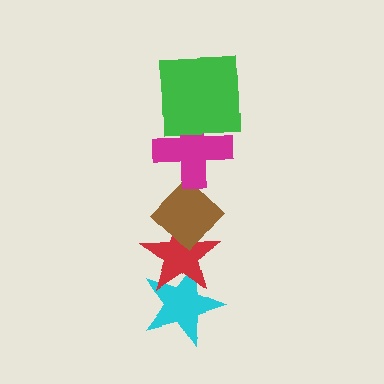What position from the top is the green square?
The green square is 1st from the top.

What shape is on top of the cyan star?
The red star is on top of the cyan star.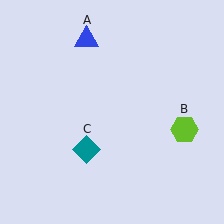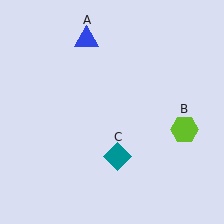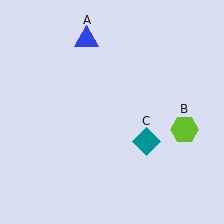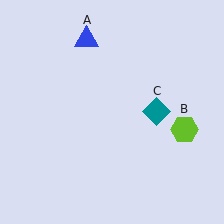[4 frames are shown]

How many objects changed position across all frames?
1 object changed position: teal diamond (object C).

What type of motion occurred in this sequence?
The teal diamond (object C) rotated counterclockwise around the center of the scene.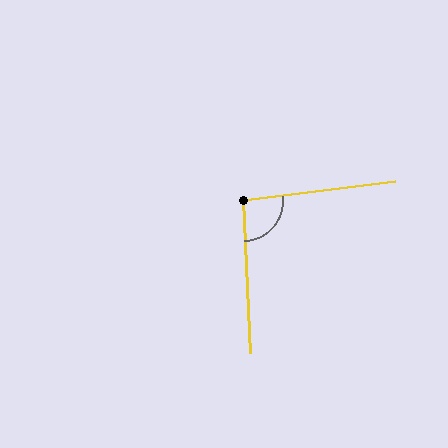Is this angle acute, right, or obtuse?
It is approximately a right angle.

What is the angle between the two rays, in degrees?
Approximately 95 degrees.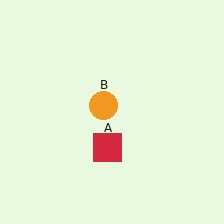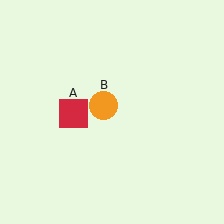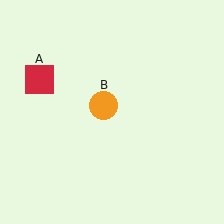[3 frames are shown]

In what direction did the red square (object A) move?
The red square (object A) moved up and to the left.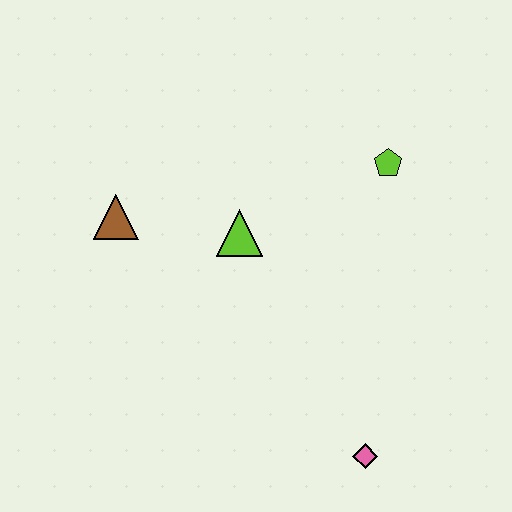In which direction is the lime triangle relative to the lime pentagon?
The lime triangle is to the left of the lime pentagon.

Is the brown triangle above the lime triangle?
Yes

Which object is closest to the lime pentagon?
The lime triangle is closest to the lime pentagon.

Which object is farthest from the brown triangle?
The pink diamond is farthest from the brown triangle.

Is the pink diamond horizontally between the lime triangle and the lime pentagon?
Yes